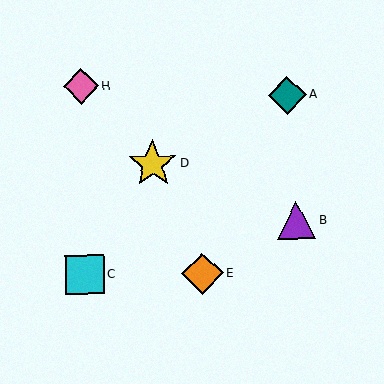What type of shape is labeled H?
Shape H is a pink diamond.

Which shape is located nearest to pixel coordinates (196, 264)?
The orange diamond (labeled E) at (203, 274) is nearest to that location.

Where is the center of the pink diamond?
The center of the pink diamond is at (81, 86).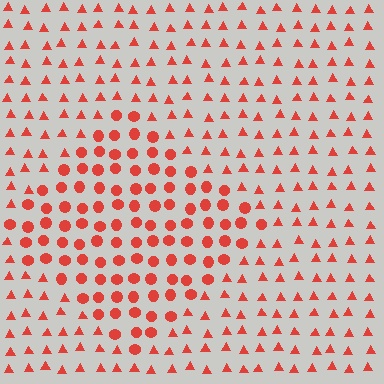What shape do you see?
I see a diamond.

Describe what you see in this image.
The image is filled with small red elements arranged in a uniform grid. A diamond-shaped region contains circles, while the surrounding area contains triangles. The boundary is defined purely by the change in element shape.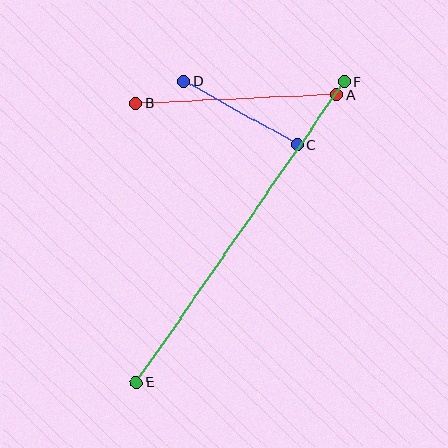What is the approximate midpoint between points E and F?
The midpoint is at approximately (240, 232) pixels.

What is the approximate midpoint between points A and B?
The midpoint is at approximately (236, 99) pixels.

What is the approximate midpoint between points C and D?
The midpoint is at approximately (240, 113) pixels.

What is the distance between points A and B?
The distance is approximately 201 pixels.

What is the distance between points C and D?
The distance is approximately 130 pixels.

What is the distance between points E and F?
The distance is approximately 366 pixels.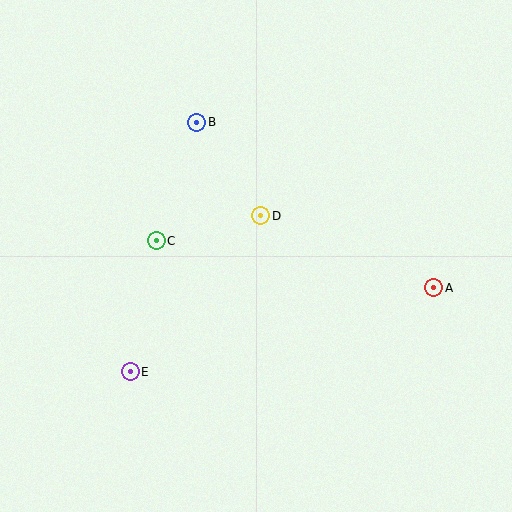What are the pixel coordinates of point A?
Point A is at (434, 288).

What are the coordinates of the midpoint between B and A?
The midpoint between B and A is at (315, 205).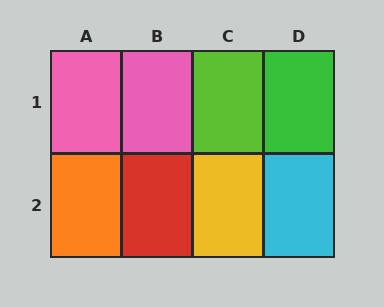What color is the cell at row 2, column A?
Orange.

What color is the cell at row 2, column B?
Red.